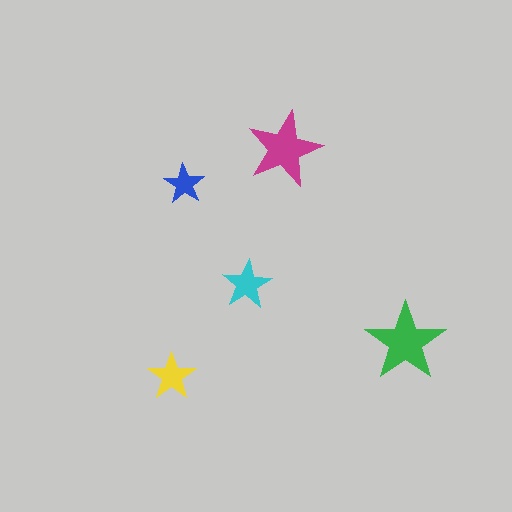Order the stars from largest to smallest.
the green one, the magenta one, the cyan one, the yellow one, the blue one.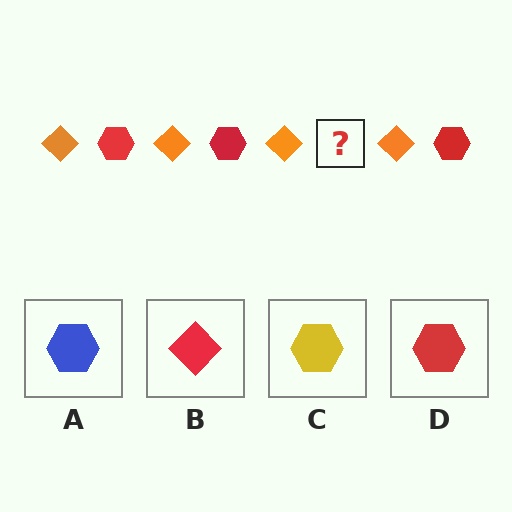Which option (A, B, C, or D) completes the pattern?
D.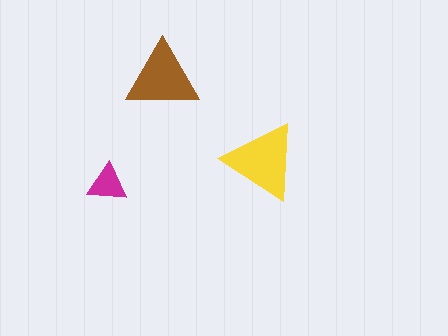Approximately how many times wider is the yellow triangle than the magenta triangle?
About 2 times wider.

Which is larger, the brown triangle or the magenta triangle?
The brown one.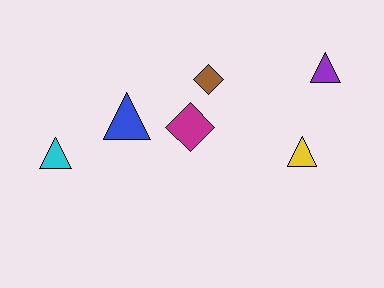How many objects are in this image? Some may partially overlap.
There are 6 objects.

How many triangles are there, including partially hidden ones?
There are 4 triangles.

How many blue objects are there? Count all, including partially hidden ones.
There is 1 blue object.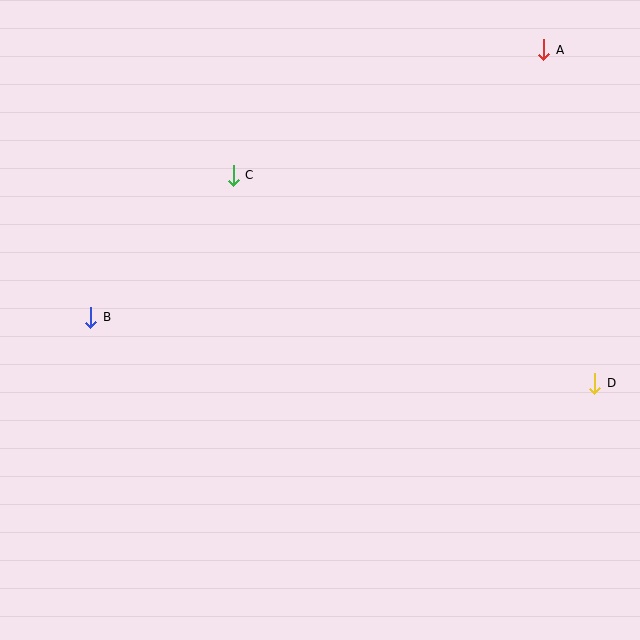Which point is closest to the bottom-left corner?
Point B is closest to the bottom-left corner.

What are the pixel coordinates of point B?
Point B is at (91, 317).